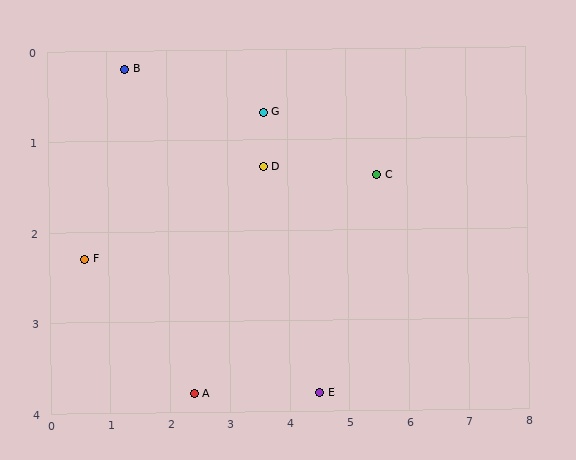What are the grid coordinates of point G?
Point G is at approximately (3.6, 0.7).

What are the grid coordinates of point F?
Point F is at approximately (0.6, 2.3).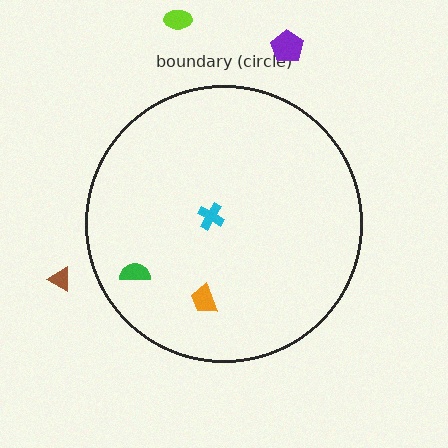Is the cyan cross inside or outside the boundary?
Inside.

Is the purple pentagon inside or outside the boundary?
Outside.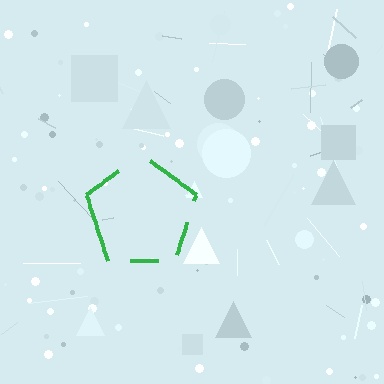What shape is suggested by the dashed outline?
The dashed outline suggests a pentagon.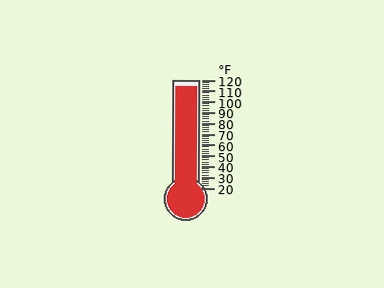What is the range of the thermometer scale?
The thermometer scale ranges from 20°F to 120°F.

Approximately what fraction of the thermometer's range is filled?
The thermometer is filled to approximately 95% of its range.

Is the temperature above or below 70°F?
The temperature is above 70°F.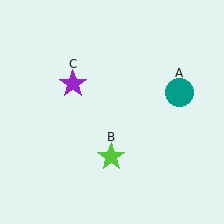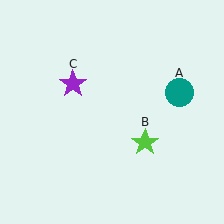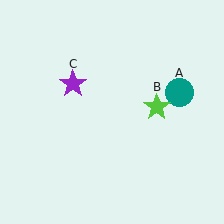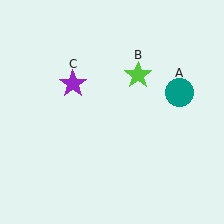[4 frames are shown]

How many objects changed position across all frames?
1 object changed position: lime star (object B).